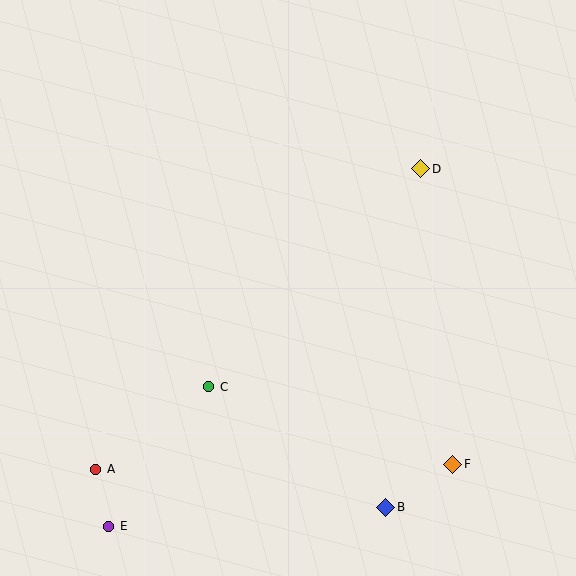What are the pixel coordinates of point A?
Point A is at (96, 469).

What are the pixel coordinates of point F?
Point F is at (453, 464).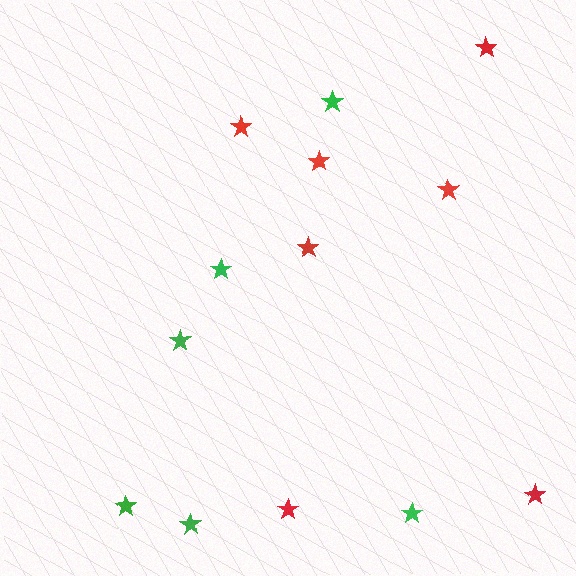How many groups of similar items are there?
There are 2 groups: one group of green stars (6) and one group of red stars (7).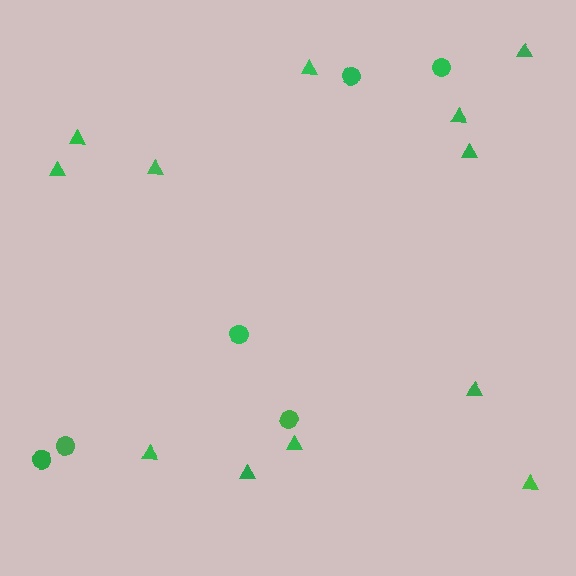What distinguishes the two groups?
There are 2 groups: one group of circles (6) and one group of triangles (12).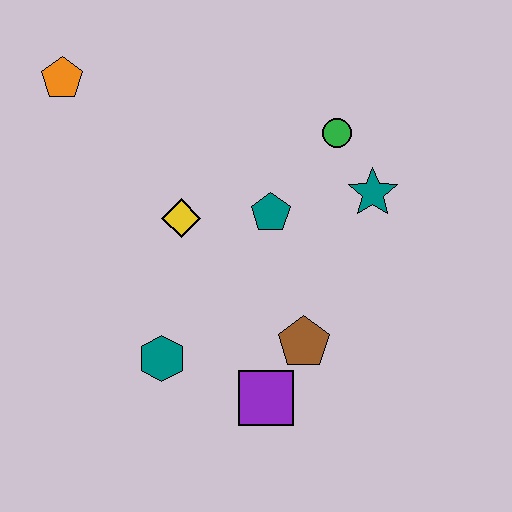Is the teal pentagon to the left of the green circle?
Yes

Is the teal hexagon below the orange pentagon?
Yes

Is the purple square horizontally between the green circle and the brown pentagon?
No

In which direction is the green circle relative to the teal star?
The green circle is above the teal star.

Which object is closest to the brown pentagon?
The purple square is closest to the brown pentagon.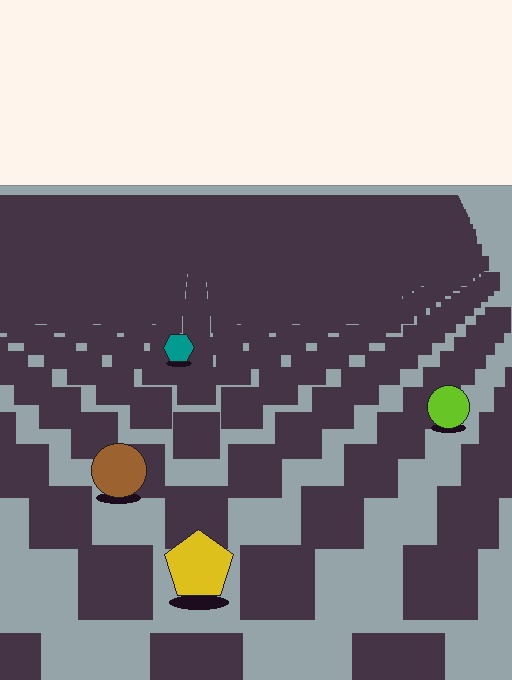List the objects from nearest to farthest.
From nearest to farthest: the yellow pentagon, the brown circle, the lime circle, the teal hexagon.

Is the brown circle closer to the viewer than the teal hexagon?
Yes. The brown circle is closer — you can tell from the texture gradient: the ground texture is coarser near it.